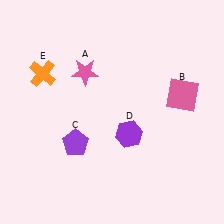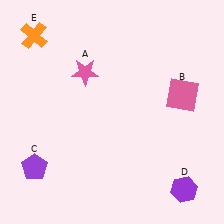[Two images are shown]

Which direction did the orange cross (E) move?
The orange cross (E) moved up.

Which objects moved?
The objects that moved are: the purple pentagon (C), the purple hexagon (D), the orange cross (E).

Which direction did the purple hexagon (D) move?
The purple hexagon (D) moved down.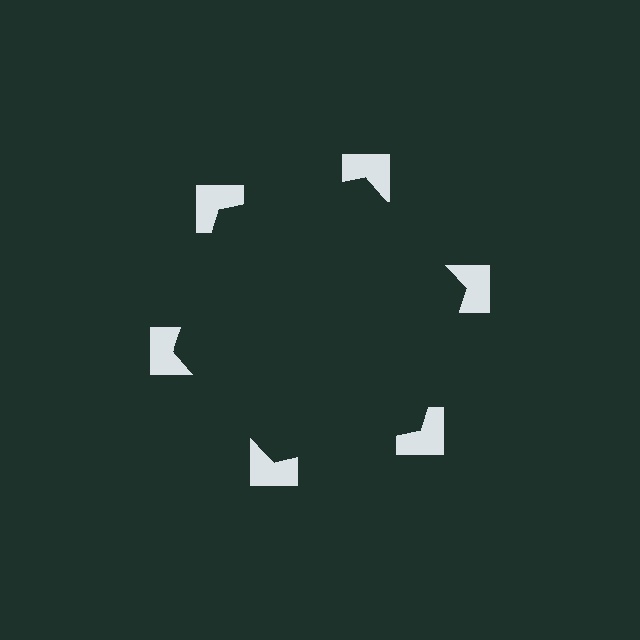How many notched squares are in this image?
There are 6 — one at each vertex of the illusory hexagon.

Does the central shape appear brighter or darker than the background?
It typically appears slightly darker than the background, even though no actual brightness change is drawn.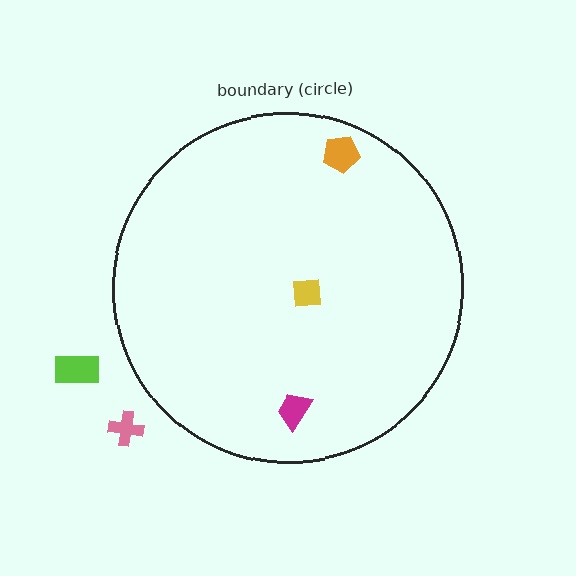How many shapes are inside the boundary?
3 inside, 2 outside.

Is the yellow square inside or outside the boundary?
Inside.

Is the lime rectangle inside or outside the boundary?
Outside.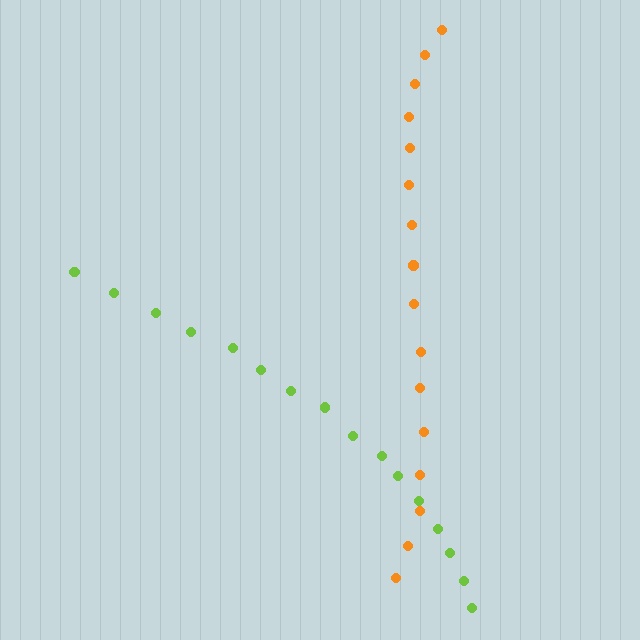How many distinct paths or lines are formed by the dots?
There are 2 distinct paths.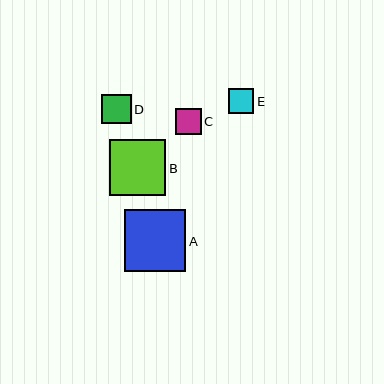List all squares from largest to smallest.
From largest to smallest: A, B, D, C, E.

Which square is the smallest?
Square E is the smallest with a size of approximately 25 pixels.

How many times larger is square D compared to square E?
Square D is approximately 1.1 times the size of square E.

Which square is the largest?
Square A is the largest with a size of approximately 62 pixels.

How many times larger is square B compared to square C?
Square B is approximately 2.2 times the size of square C.